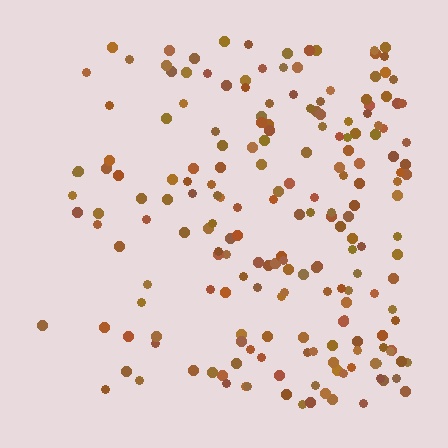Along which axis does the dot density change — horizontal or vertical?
Horizontal.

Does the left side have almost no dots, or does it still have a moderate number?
Still a moderate number, just noticeably fewer than the right.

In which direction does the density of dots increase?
From left to right, with the right side densest.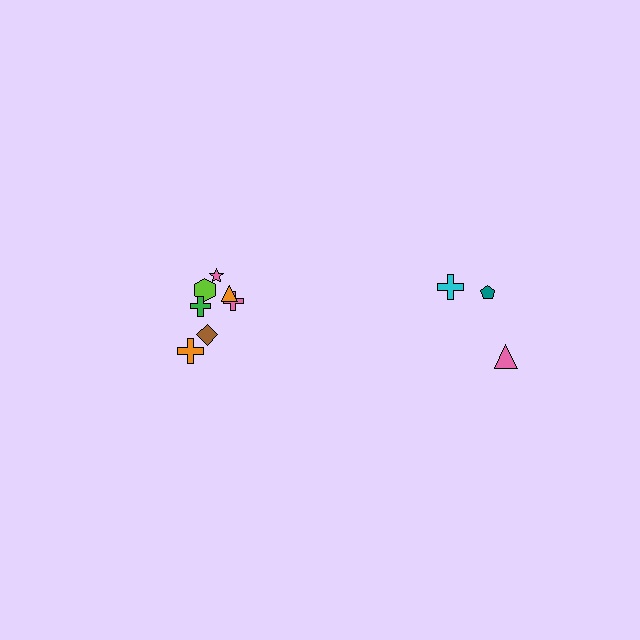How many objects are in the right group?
There are 3 objects.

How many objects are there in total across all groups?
There are 10 objects.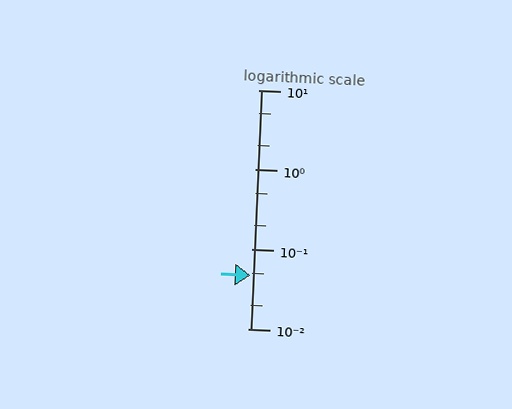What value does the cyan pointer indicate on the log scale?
The pointer indicates approximately 0.047.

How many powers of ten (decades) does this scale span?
The scale spans 3 decades, from 0.01 to 10.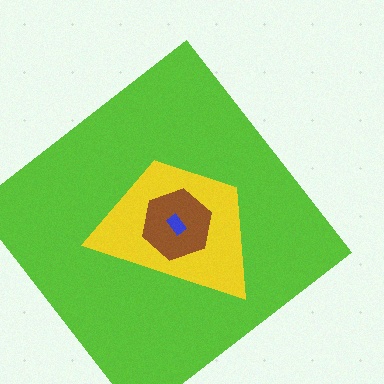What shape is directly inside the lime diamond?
The yellow trapezoid.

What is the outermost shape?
The lime diamond.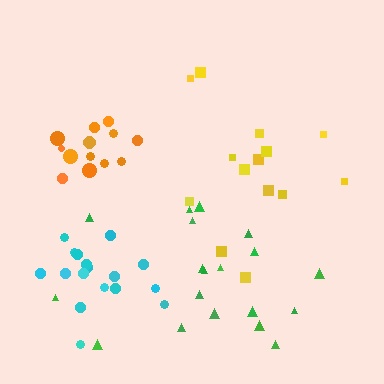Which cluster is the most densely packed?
Cyan.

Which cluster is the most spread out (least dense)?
Green.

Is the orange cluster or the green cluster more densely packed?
Orange.